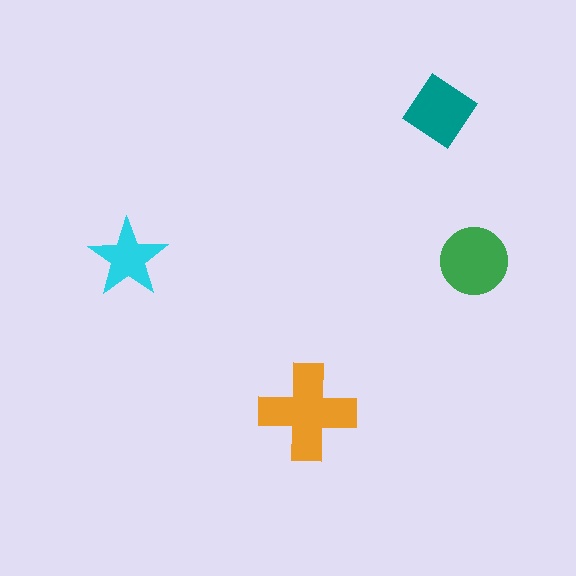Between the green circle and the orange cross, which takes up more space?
The orange cross.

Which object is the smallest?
The cyan star.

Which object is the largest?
The orange cross.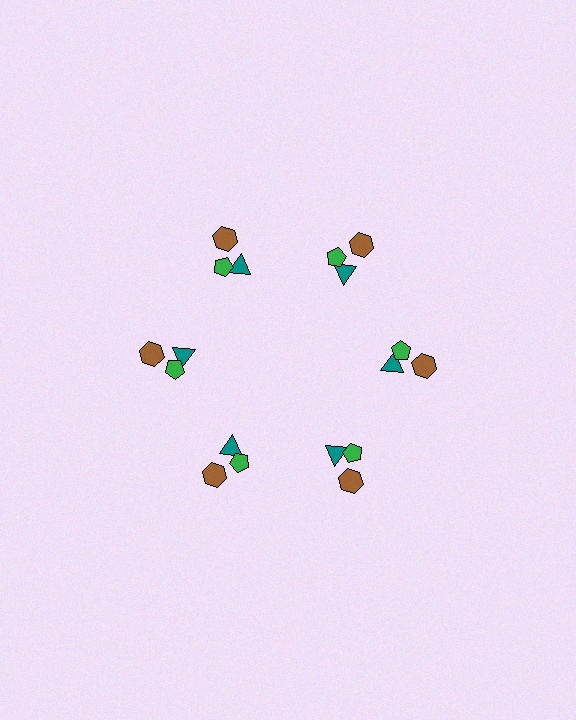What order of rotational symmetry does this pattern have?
This pattern has 6-fold rotational symmetry.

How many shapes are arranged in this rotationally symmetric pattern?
There are 18 shapes, arranged in 6 groups of 3.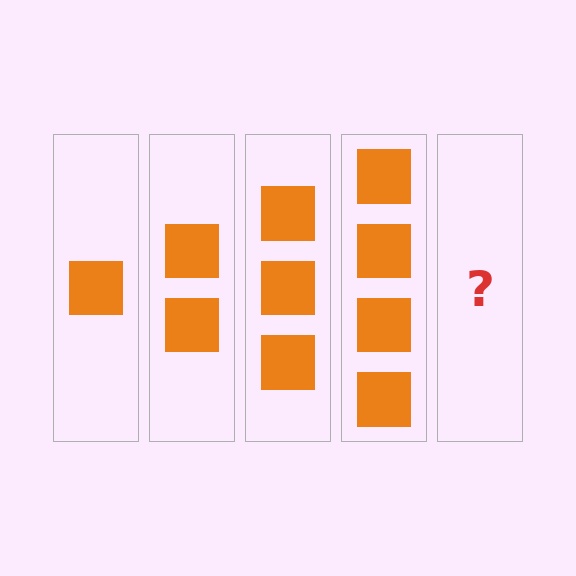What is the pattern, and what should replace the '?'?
The pattern is that each step adds one more square. The '?' should be 5 squares.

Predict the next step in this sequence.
The next step is 5 squares.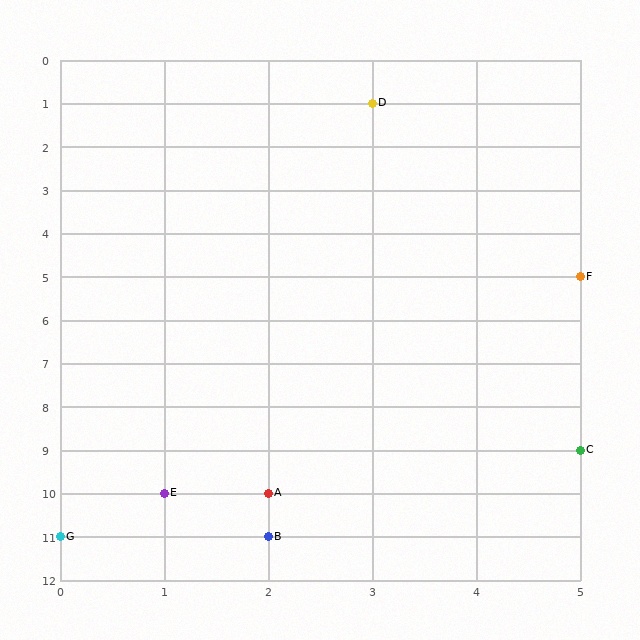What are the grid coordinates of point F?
Point F is at grid coordinates (5, 5).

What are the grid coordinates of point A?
Point A is at grid coordinates (2, 10).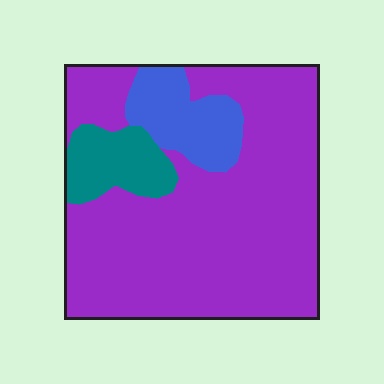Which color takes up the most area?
Purple, at roughly 75%.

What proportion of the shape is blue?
Blue covers 13% of the shape.